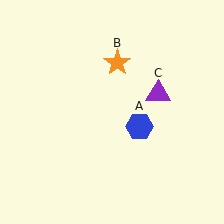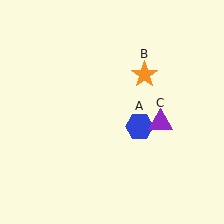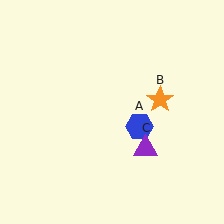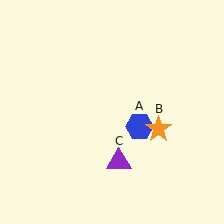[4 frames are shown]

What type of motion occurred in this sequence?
The orange star (object B), purple triangle (object C) rotated clockwise around the center of the scene.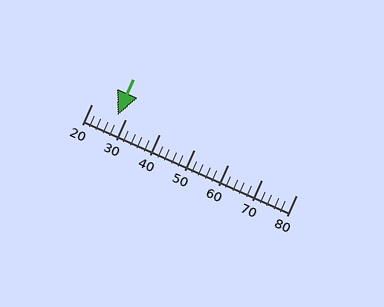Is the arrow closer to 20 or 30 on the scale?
The arrow is closer to 30.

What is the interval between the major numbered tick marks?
The major tick marks are spaced 10 units apart.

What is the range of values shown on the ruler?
The ruler shows values from 20 to 80.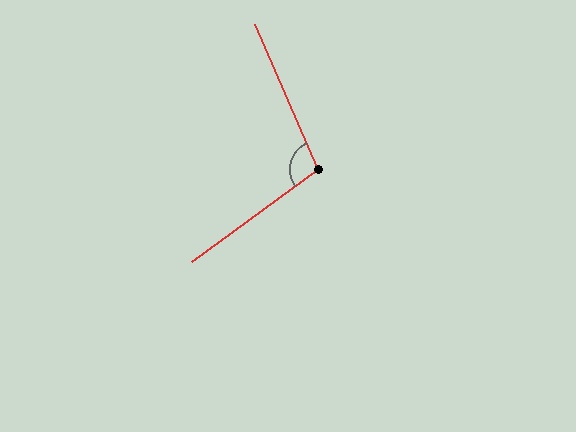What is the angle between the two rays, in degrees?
Approximately 103 degrees.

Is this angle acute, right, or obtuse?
It is obtuse.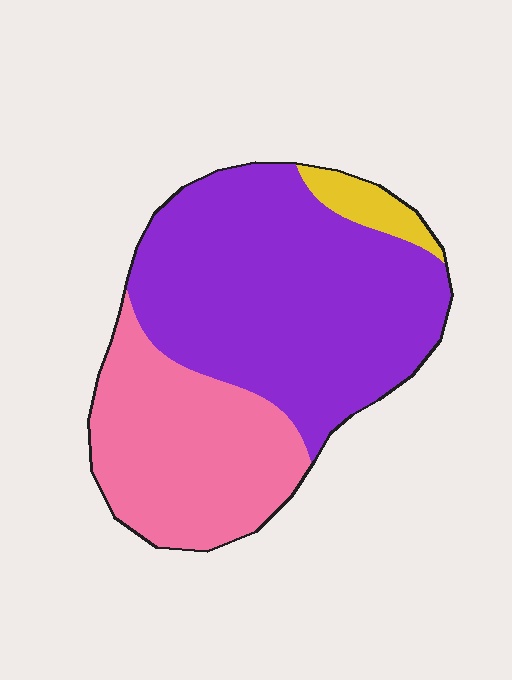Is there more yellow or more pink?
Pink.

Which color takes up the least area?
Yellow, at roughly 5%.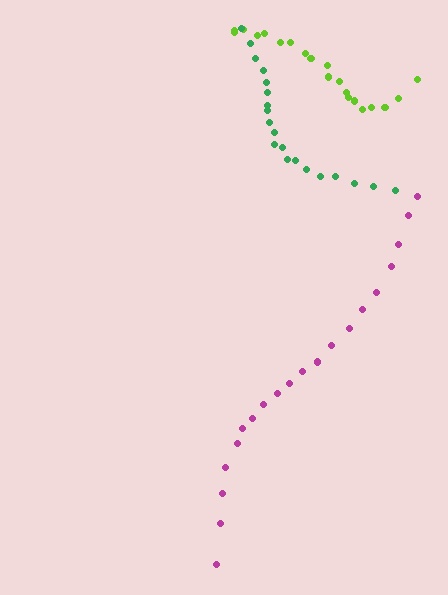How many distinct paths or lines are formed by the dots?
There are 3 distinct paths.